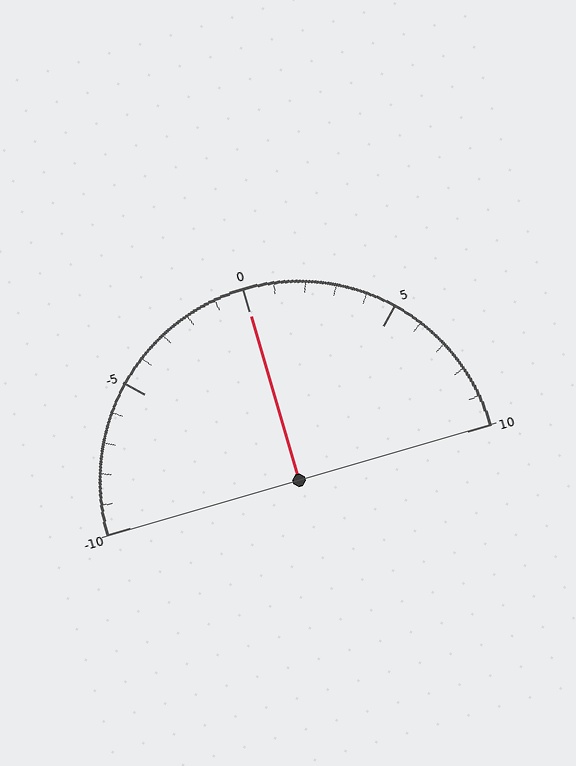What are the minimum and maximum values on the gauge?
The gauge ranges from -10 to 10.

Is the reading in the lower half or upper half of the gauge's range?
The reading is in the upper half of the range (-10 to 10).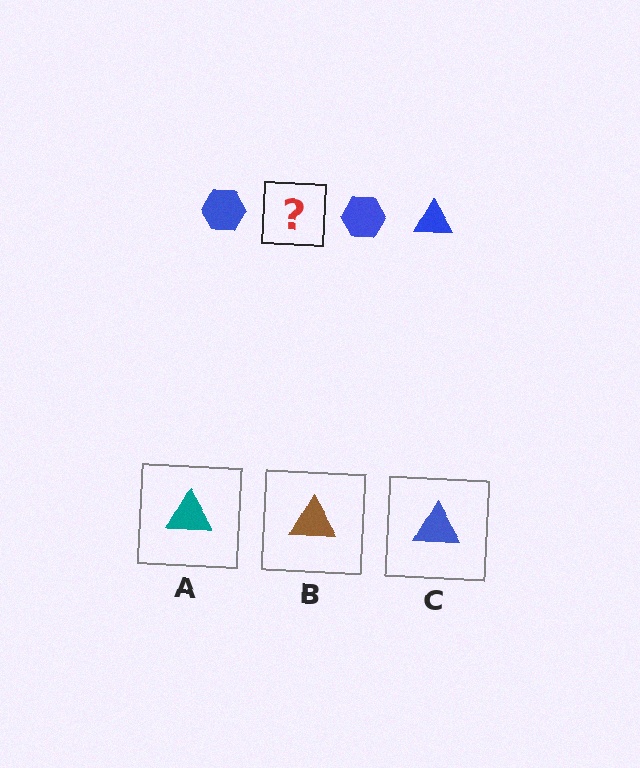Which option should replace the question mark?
Option C.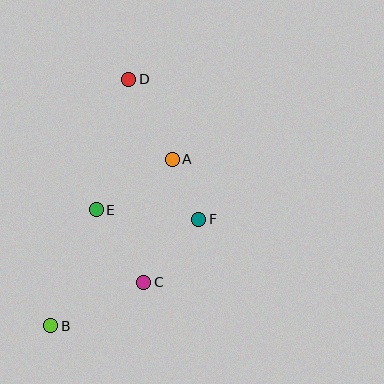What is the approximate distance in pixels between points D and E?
The distance between D and E is approximately 135 pixels.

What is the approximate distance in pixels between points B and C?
The distance between B and C is approximately 103 pixels.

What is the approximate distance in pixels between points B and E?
The distance between B and E is approximately 124 pixels.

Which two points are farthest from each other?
Points B and D are farthest from each other.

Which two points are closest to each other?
Points A and F are closest to each other.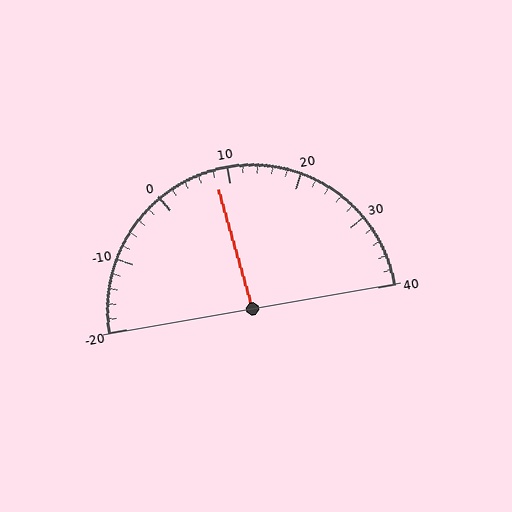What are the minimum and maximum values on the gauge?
The gauge ranges from -20 to 40.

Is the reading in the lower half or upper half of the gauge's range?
The reading is in the lower half of the range (-20 to 40).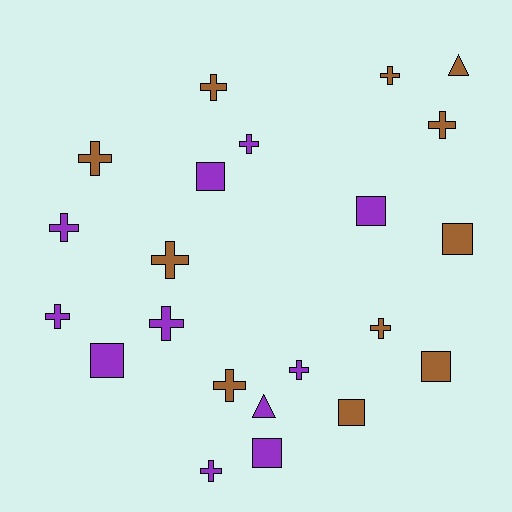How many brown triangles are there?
There is 1 brown triangle.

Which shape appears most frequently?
Cross, with 13 objects.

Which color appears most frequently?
Purple, with 11 objects.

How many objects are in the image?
There are 22 objects.